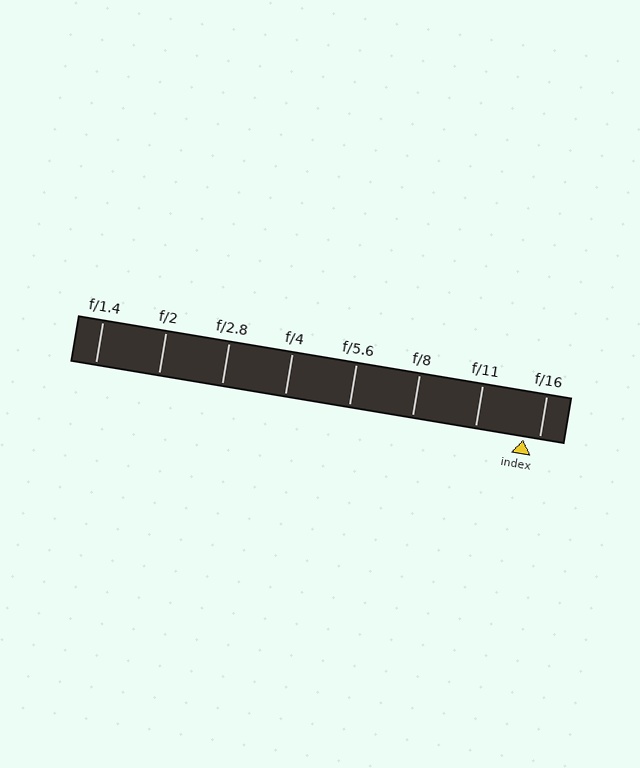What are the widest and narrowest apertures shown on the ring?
The widest aperture shown is f/1.4 and the narrowest is f/16.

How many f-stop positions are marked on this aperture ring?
There are 8 f-stop positions marked.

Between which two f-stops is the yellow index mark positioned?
The index mark is between f/11 and f/16.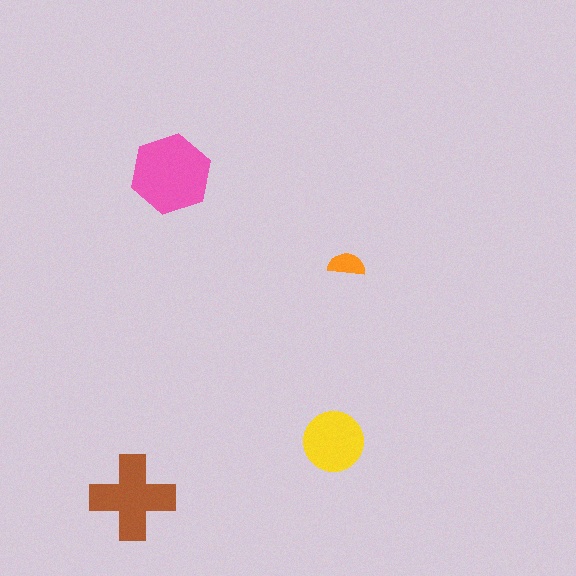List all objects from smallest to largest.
The orange semicircle, the yellow circle, the brown cross, the pink hexagon.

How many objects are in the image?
There are 4 objects in the image.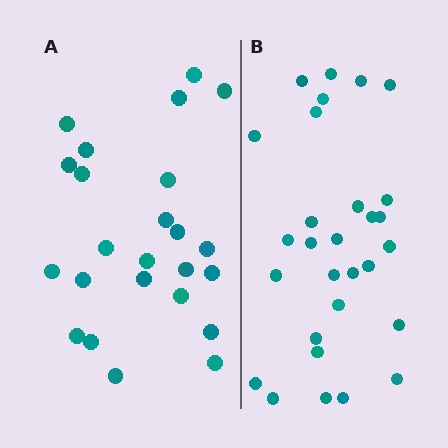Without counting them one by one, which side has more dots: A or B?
Region B (the right region) has more dots.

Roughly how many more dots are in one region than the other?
Region B has about 5 more dots than region A.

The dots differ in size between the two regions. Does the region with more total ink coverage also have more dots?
No. Region A has more total ink coverage because its dots are larger, but region B actually contains more individual dots. Total area can be misleading — the number of items is what matters here.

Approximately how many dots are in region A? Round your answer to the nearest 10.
About 20 dots. (The exact count is 24, which rounds to 20.)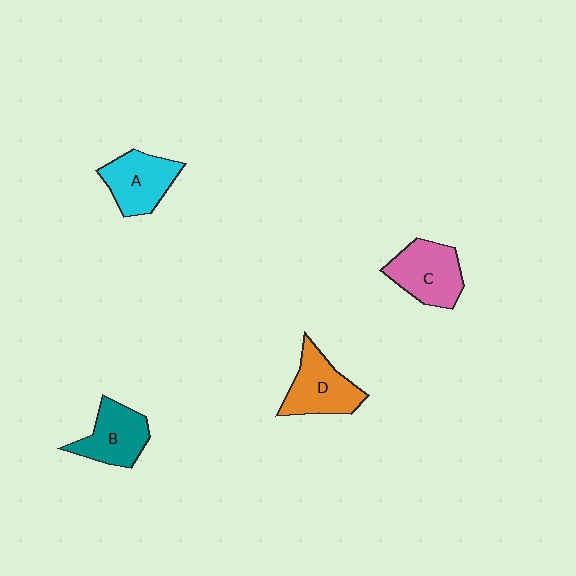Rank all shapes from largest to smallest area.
From largest to smallest: C (pink), D (orange), A (cyan), B (teal).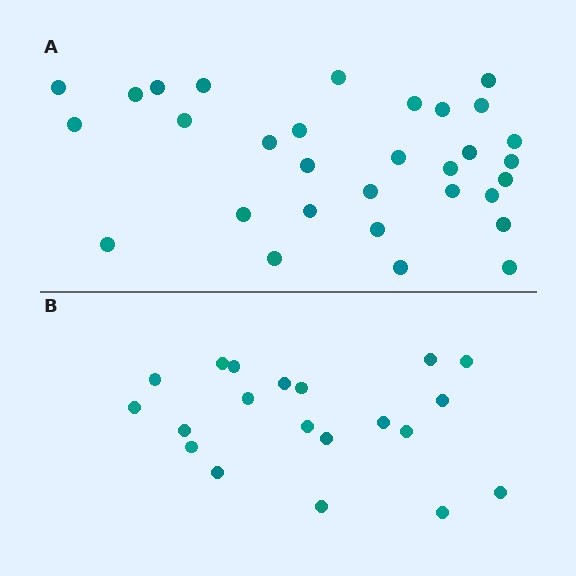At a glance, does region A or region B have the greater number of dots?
Region A (the top region) has more dots.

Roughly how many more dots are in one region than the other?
Region A has roughly 12 or so more dots than region B.